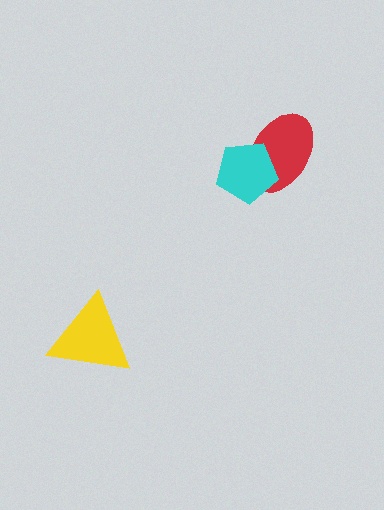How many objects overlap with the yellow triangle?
0 objects overlap with the yellow triangle.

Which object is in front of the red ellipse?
The cyan pentagon is in front of the red ellipse.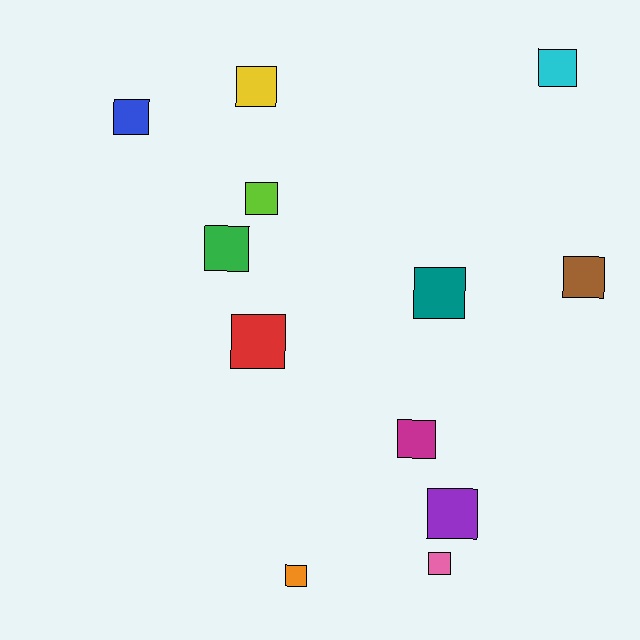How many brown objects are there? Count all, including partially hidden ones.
There is 1 brown object.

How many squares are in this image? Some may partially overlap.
There are 12 squares.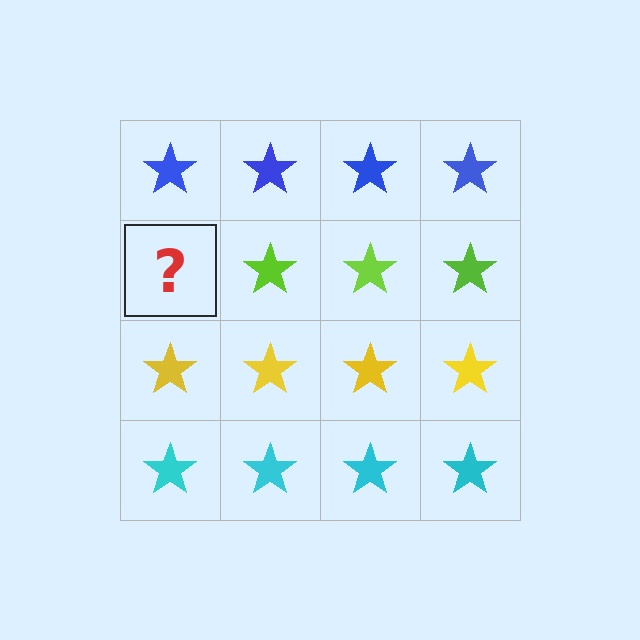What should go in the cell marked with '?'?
The missing cell should contain a lime star.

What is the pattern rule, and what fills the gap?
The rule is that each row has a consistent color. The gap should be filled with a lime star.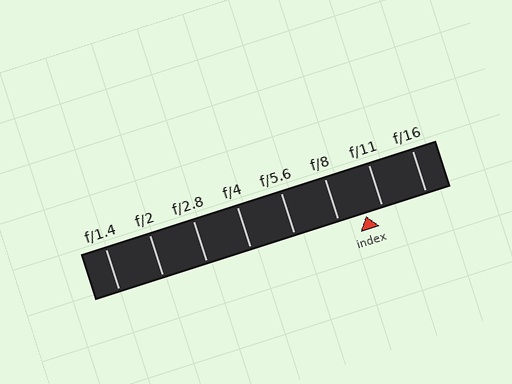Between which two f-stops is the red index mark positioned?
The index mark is between f/8 and f/11.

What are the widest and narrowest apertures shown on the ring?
The widest aperture shown is f/1.4 and the narrowest is f/16.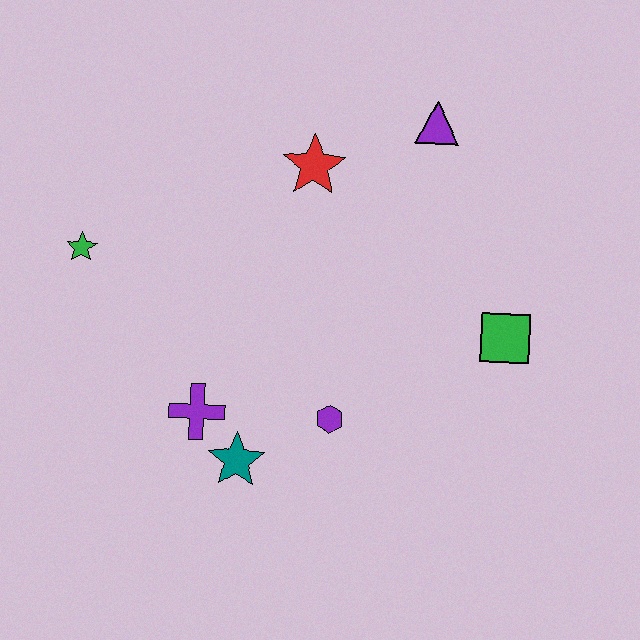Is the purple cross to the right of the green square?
No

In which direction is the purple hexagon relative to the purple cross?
The purple hexagon is to the right of the purple cross.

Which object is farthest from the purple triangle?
The teal star is farthest from the purple triangle.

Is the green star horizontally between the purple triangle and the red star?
No